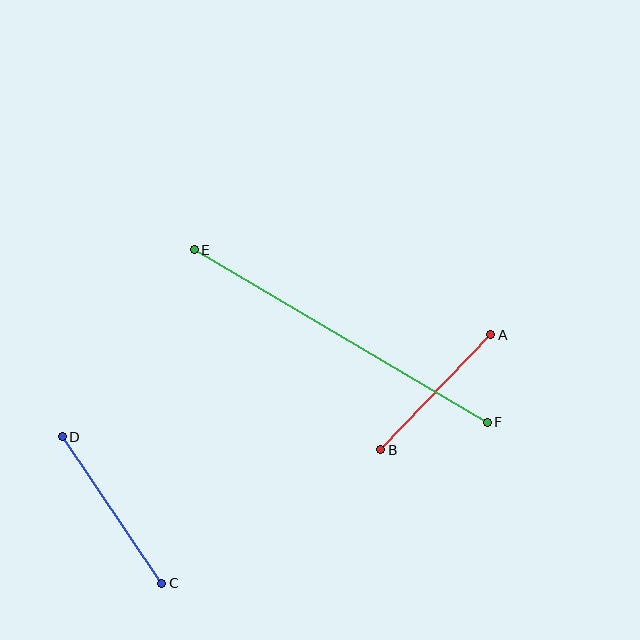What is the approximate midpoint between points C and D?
The midpoint is at approximately (112, 510) pixels.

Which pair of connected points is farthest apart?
Points E and F are farthest apart.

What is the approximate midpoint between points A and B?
The midpoint is at approximately (436, 392) pixels.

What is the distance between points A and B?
The distance is approximately 160 pixels.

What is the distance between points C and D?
The distance is approximately 177 pixels.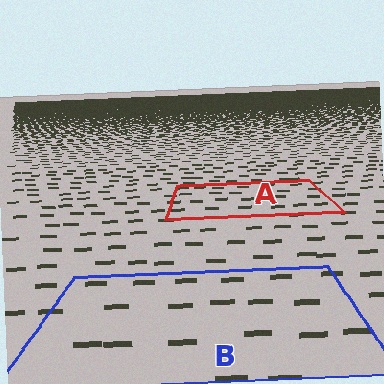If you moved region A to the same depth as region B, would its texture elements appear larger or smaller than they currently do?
They would appear larger. At a closer depth, the same texture elements are projected at a bigger on-screen size.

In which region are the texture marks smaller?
The texture marks are smaller in region A, because it is farther away.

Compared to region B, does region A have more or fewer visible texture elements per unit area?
Region A has more texture elements per unit area — they are packed more densely because it is farther away.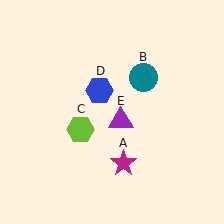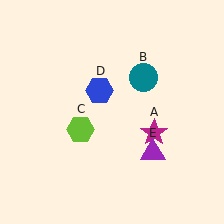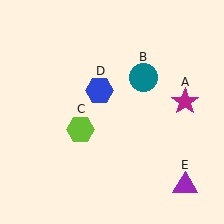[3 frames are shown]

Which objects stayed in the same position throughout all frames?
Teal circle (object B) and lime hexagon (object C) and blue hexagon (object D) remained stationary.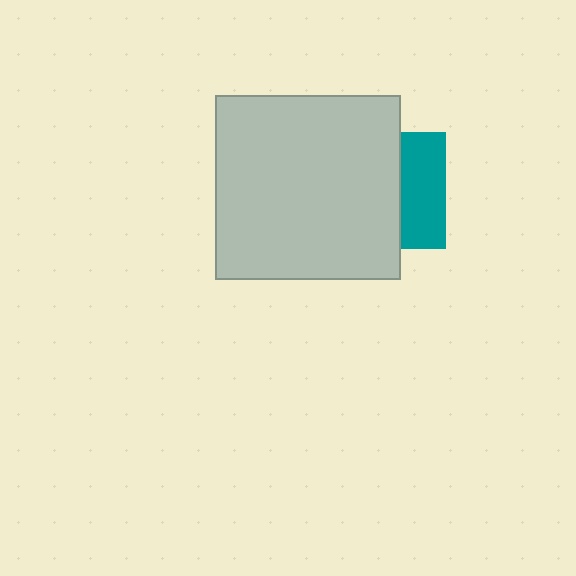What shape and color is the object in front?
The object in front is a light gray square.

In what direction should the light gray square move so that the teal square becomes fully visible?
The light gray square should move left. That is the shortest direction to clear the overlap and leave the teal square fully visible.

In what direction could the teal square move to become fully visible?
The teal square could move right. That would shift it out from behind the light gray square entirely.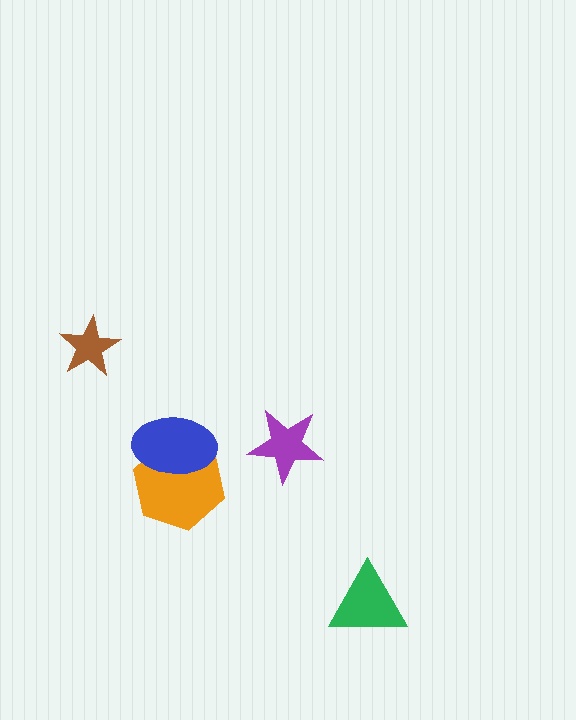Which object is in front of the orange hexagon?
The blue ellipse is in front of the orange hexagon.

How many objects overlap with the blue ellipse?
1 object overlaps with the blue ellipse.